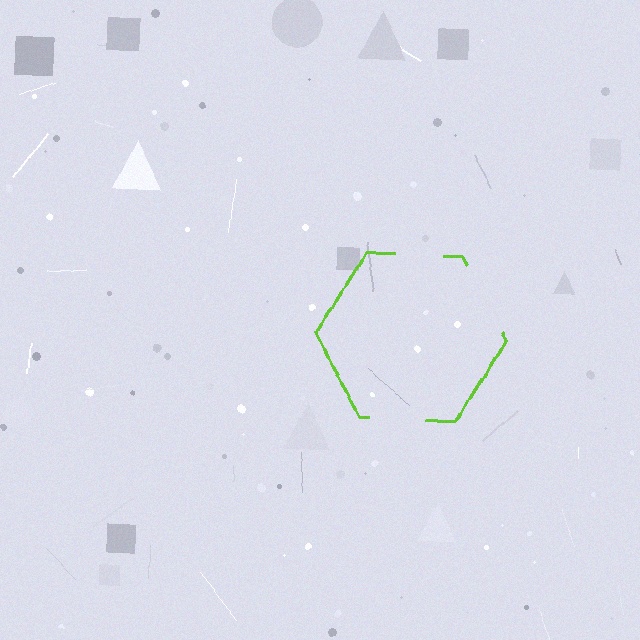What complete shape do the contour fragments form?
The contour fragments form a hexagon.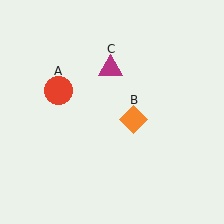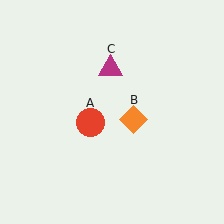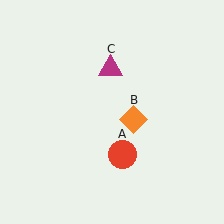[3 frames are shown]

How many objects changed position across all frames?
1 object changed position: red circle (object A).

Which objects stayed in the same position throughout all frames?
Orange diamond (object B) and magenta triangle (object C) remained stationary.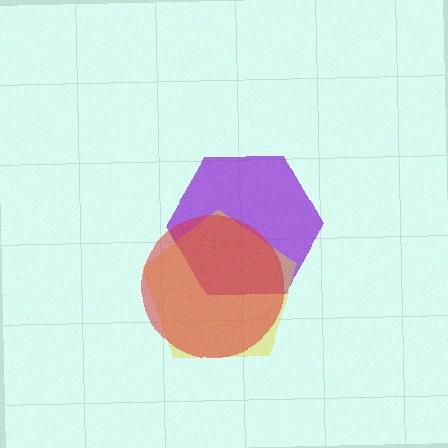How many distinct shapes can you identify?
There are 3 distinct shapes: a purple hexagon, a yellow pentagon, a red circle.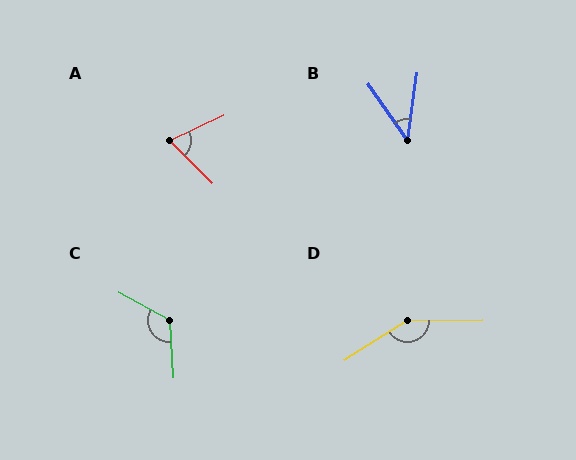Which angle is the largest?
D, at approximately 148 degrees.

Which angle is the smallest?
B, at approximately 43 degrees.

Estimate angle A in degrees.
Approximately 70 degrees.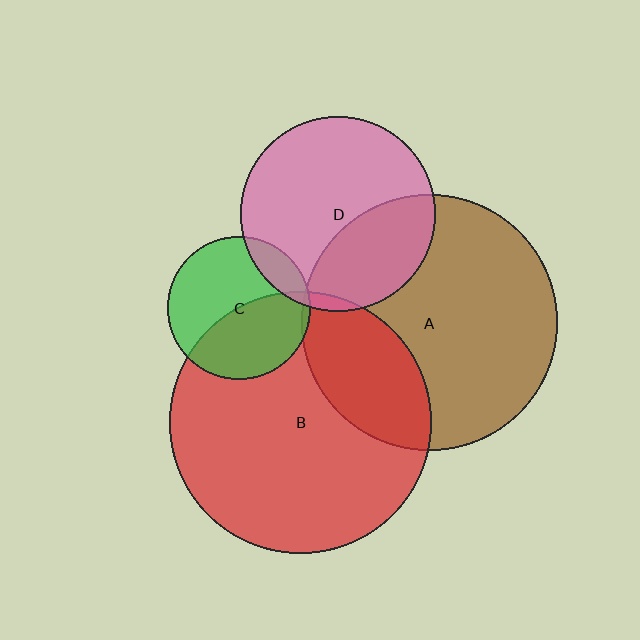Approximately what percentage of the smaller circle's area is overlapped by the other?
Approximately 45%.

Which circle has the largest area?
Circle B (red).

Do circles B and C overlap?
Yes.